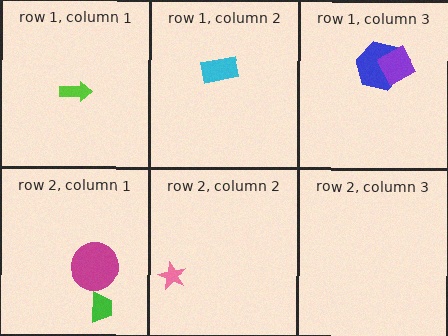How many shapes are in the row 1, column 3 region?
2.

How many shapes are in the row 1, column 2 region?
1.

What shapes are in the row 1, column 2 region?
The cyan rectangle.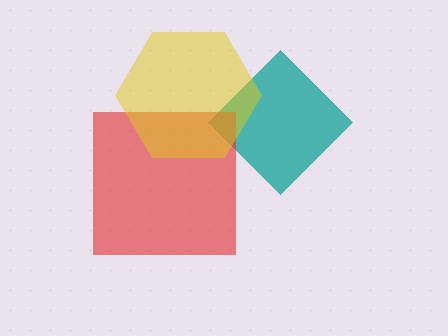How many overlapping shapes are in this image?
There are 3 overlapping shapes in the image.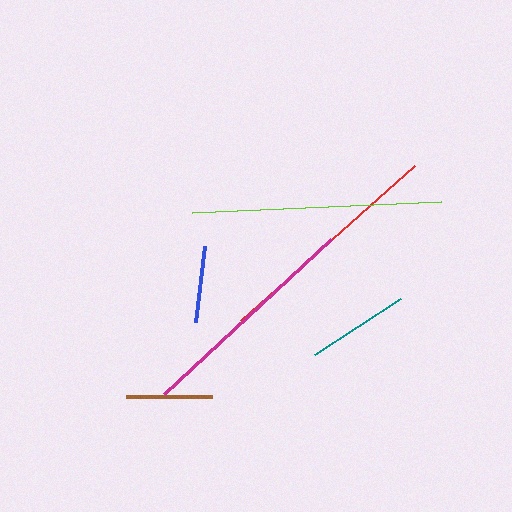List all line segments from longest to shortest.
From longest to shortest: lime, red, magenta, teal, brown, blue.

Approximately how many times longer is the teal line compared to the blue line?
The teal line is approximately 1.3 times the length of the blue line.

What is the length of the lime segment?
The lime segment is approximately 249 pixels long.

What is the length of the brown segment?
The brown segment is approximately 86 pixels long.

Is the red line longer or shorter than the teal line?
The red line is longer than the teal line.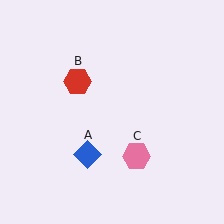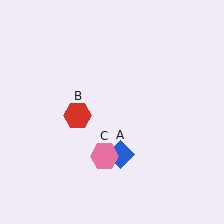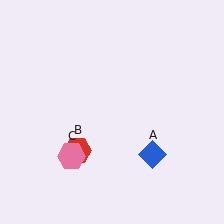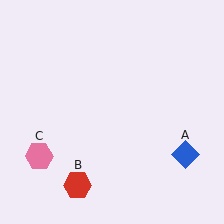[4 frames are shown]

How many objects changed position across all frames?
3 objects changed position: blue diamond (object A), red hexagon (object B), pink hexagon (object C).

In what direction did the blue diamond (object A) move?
The blue diamond (object A) moved right.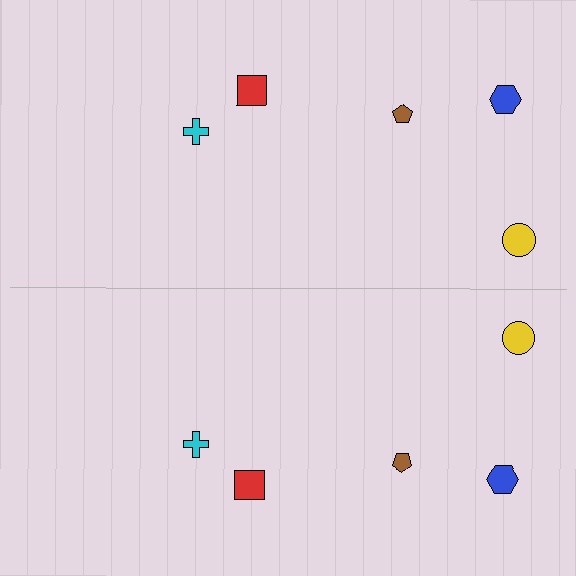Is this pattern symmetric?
Yes, this pattern has bilateral (reflection) symmetry.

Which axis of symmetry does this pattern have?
The pattern has a horizontal axis of symmetry running through the center of the image.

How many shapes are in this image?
There are 10 shapes in this image.